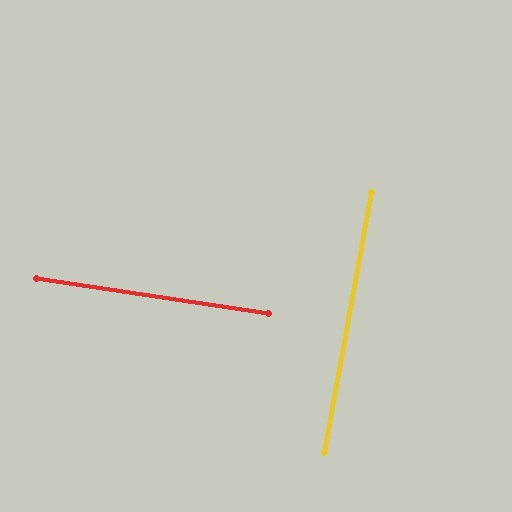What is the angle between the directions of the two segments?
Approximately 88 degrees.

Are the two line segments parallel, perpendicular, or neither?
Perpendicular — they meet at approximately 88°.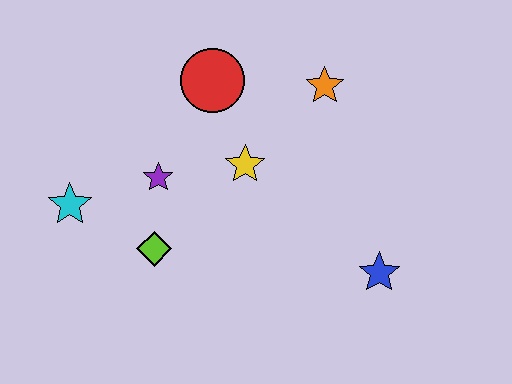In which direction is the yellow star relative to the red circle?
The yellow star is below the red circle.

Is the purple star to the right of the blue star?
No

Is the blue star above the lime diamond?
No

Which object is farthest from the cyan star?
The blue star is farthest from the cyan star.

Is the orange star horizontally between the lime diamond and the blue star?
Yes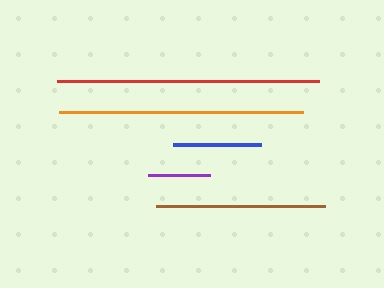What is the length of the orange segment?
The orange segment is approximately 244 pixels long.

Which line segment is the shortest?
The purple line is the shortest at approximately 62 pixels.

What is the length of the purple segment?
The purple segment is approximately 62 pixels long.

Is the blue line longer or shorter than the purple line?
The blue line is longer than the purple line.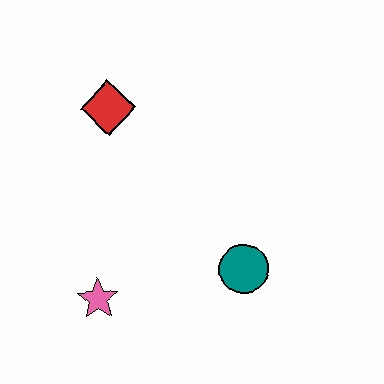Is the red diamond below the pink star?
No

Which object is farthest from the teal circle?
The red diamond is farthest from the teal circle.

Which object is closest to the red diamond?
The pink star is closest to the red diamond.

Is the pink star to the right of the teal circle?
No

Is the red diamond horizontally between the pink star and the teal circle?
Yes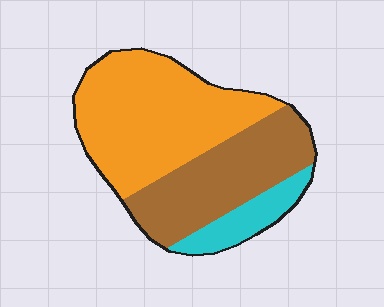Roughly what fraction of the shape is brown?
Brown covers around 35% of the shape.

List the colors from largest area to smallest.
From largest to smallest: orange, brown, cyan.